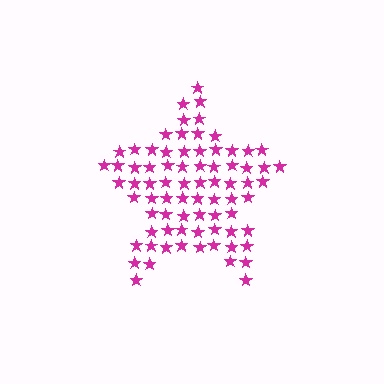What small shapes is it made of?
It is made of small stars.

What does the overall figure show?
The overall figure shows a star.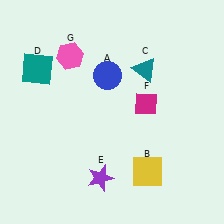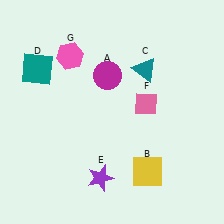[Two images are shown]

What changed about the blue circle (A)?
In Image 1, A is blue. In Image 2, it changed to magenta.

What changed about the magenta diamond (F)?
In Image 1, F is magenta. In Image 2, it changed to pink.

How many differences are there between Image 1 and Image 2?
There are 2 differences between the two images.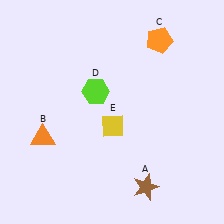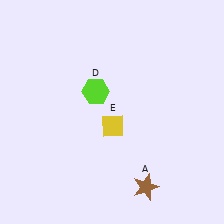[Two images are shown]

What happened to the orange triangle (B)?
The orange triangle (B) was removed in Image 2. It was in the bottom-left area of Image 1.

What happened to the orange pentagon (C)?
The orange pentagon (C) was removed in Image 2. It was in the top-right area of Image 1.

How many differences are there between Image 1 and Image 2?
There are 2 differences between the two images.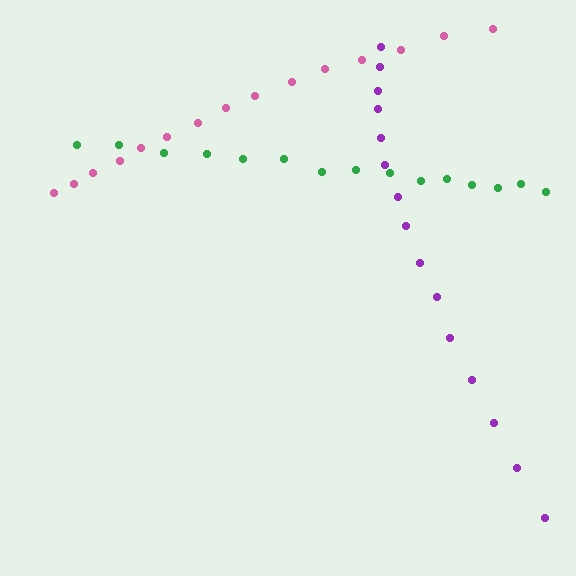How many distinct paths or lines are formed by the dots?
There are 3 distinct paths.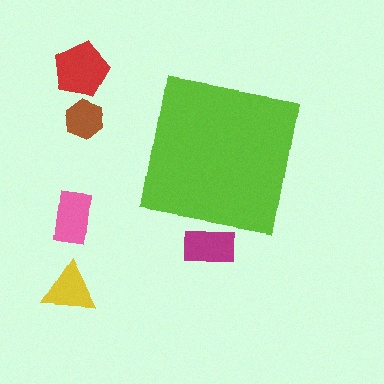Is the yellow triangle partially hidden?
No, the yellow triangle is fully visible.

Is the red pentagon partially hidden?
No, the red pentagon is fully visible.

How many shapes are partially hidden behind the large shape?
1 shape is partially hidden.